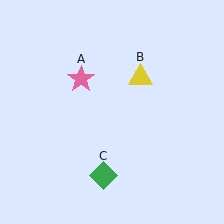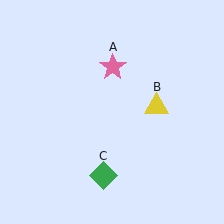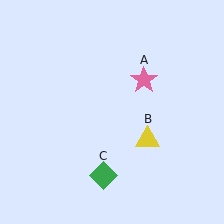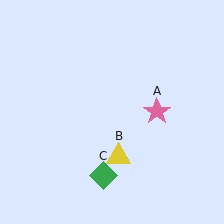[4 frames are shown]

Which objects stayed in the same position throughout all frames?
Green diamond (object C) remained stationary.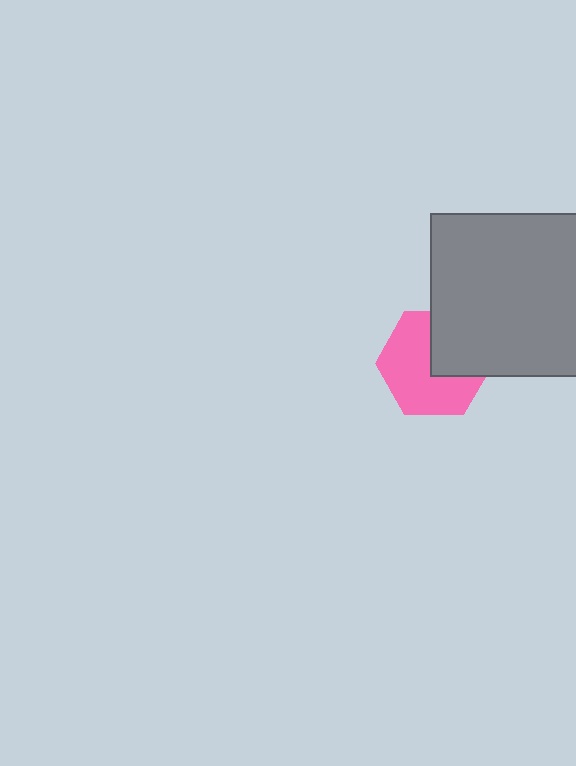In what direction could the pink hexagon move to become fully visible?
The pink hexagon could move toward the lower-left. That would shift it out from behind the gray square entirely.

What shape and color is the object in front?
The object in front is a gray square.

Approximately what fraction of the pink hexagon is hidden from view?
Roughly 37% of the pink hexagon is hidden behind the gray square.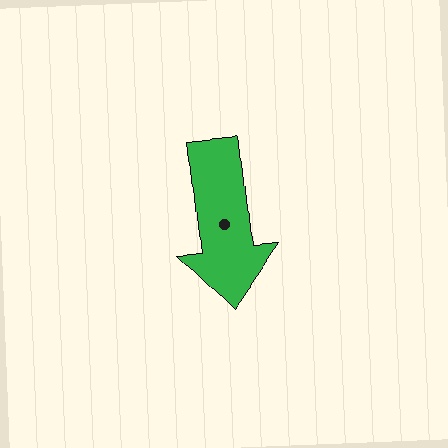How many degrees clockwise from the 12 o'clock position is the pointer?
Approximately 174 degrees.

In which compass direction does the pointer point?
South.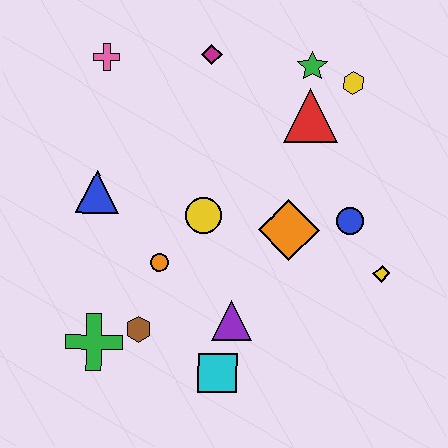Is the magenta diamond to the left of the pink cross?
No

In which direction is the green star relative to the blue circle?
The green star is above the blue circle.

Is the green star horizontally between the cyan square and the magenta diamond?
No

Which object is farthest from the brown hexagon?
The yellow hexagon is farthest from the brown hexagon.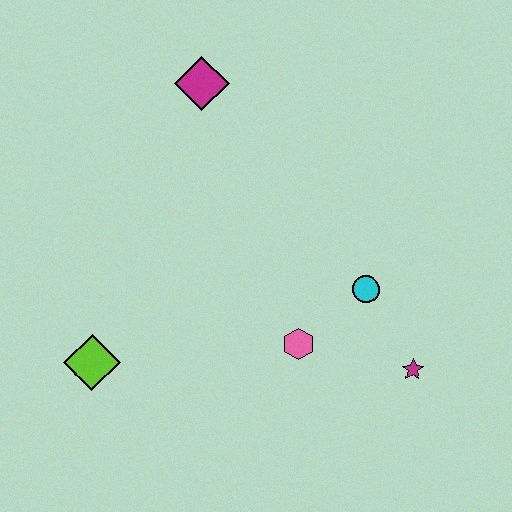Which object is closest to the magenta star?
The cyan circle is closest to the magenta star.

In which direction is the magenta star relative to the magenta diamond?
The magenta star is below the magenta diamond.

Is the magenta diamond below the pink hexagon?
No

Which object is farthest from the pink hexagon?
The magenta diamond is farthest from the pink hexagon.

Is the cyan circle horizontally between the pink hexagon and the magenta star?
Yes